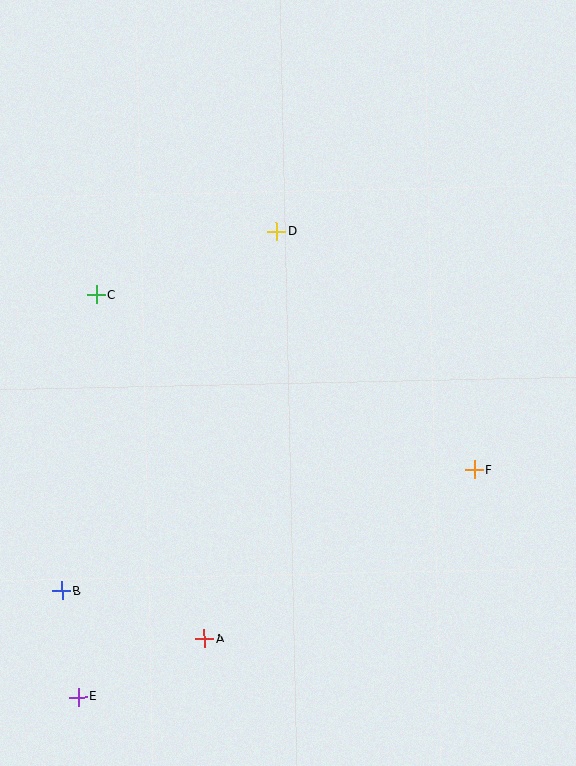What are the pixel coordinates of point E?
Point E is at (78, 697).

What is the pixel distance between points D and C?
The distance between D and C is 191 pixels.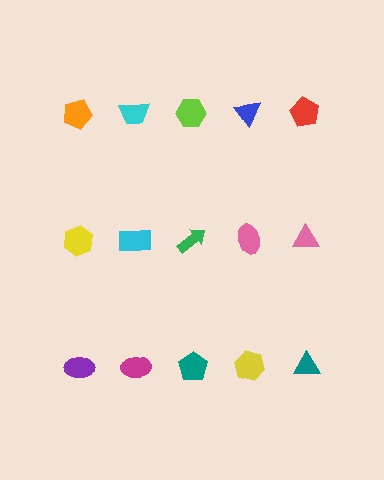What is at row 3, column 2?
A magenta ellipse.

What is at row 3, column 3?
A teal pentagon.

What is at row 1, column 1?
An orange pentagon.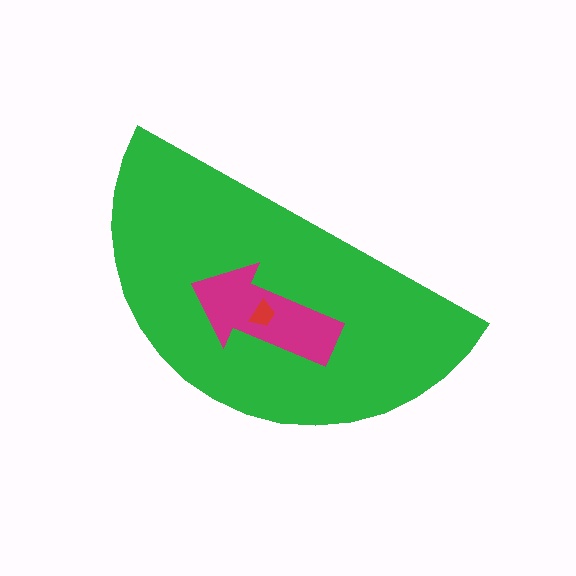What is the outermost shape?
The green semicircle.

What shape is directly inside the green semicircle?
The magenta arrow.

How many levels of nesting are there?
3.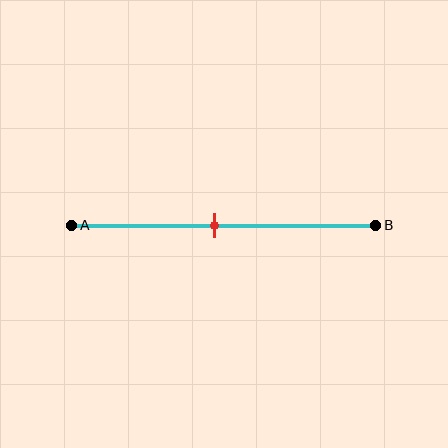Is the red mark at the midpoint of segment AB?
Yes, the mark is approximately at the midpoint.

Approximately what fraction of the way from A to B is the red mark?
The red mark is approximately 45% of the way from A to B.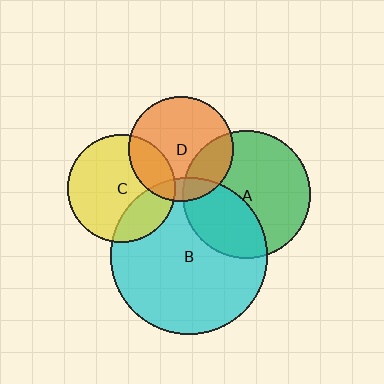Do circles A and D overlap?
Yes.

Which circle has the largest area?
Circle B (cyan).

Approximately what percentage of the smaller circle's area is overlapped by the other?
Approximately 25%.